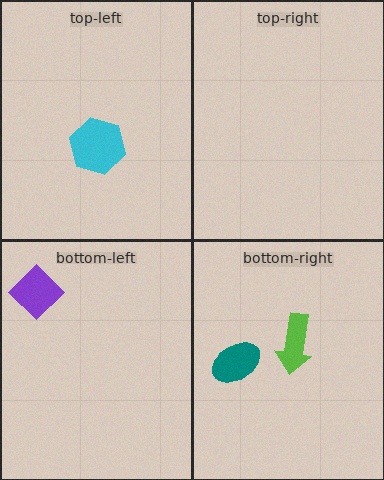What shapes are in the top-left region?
The cyan hexagon.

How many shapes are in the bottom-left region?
1.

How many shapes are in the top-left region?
1.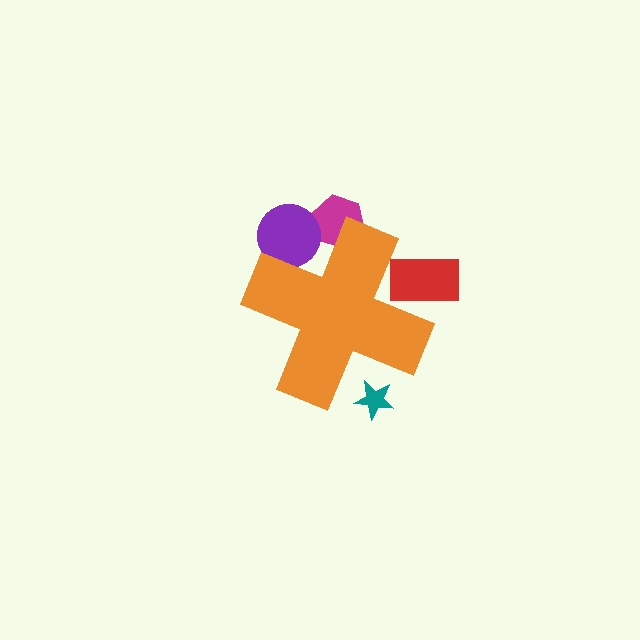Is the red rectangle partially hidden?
Yes, the red rectangle is partially hidden behind the orange cross.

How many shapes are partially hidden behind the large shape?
4 shapes are partially hidden.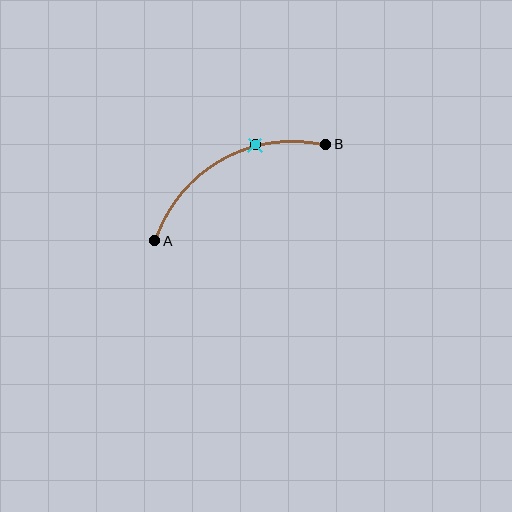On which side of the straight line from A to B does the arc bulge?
The arc bulges above the straight line connecting A and B.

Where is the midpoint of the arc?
The arc midpoint is the point on the curve farthest from the straight line joining A and B. It sits above that line.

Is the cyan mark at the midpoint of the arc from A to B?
No. The cyan mark lies on the arc but is closer to endpoint B. The arc midpoint would be at the point on the curve equidistant along the arc from both A and B.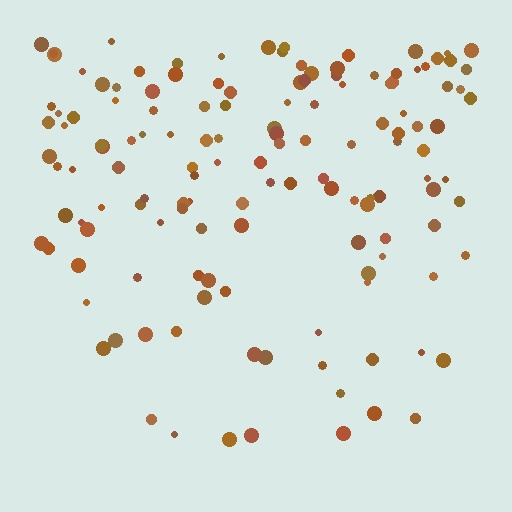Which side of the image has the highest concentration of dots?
The top.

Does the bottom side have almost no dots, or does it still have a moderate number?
Still a moderate number, just noticeably fewer than the top.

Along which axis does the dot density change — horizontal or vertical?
Vertical.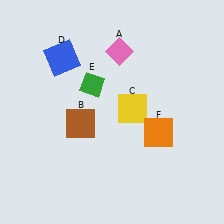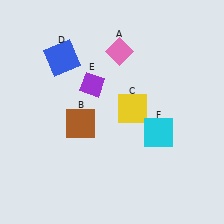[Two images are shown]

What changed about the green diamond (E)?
In Image 1, E is green. In Image 2, it changed to purple.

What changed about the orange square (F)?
In Image 1, F is orange. In Image 2, it changed to cyan.